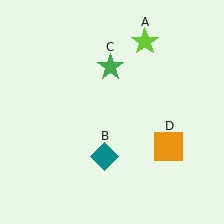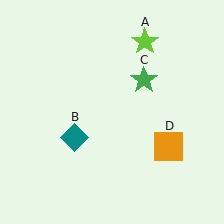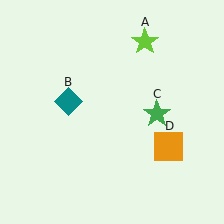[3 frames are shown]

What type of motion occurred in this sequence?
The teal diamond (object B), green star (object C) rotated clockwise around the center of the scene.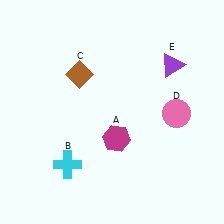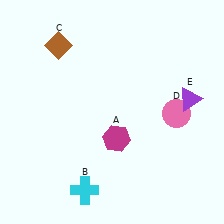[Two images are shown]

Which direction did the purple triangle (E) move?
The purple triangle (E) moved down.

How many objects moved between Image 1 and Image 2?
3 objects moved between the two images.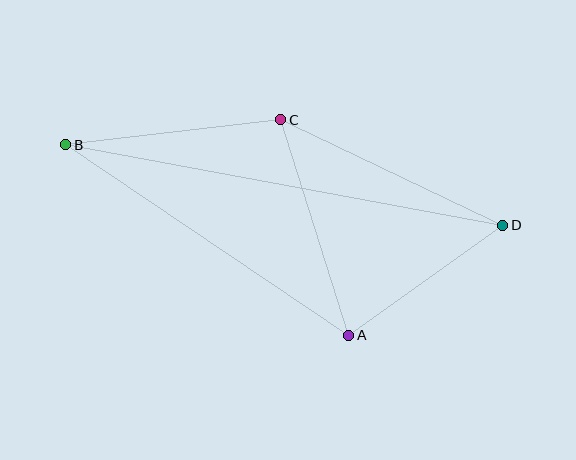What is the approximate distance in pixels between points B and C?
The distance between B and C is approximately 216 pixels.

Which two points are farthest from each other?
Points B and D are farthest from each other.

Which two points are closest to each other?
Points A and D are closest to each other.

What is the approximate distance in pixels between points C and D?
The distance between C and D is approximately 246 pixels.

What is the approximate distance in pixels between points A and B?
The distance between A and B is approximately 341 pixels.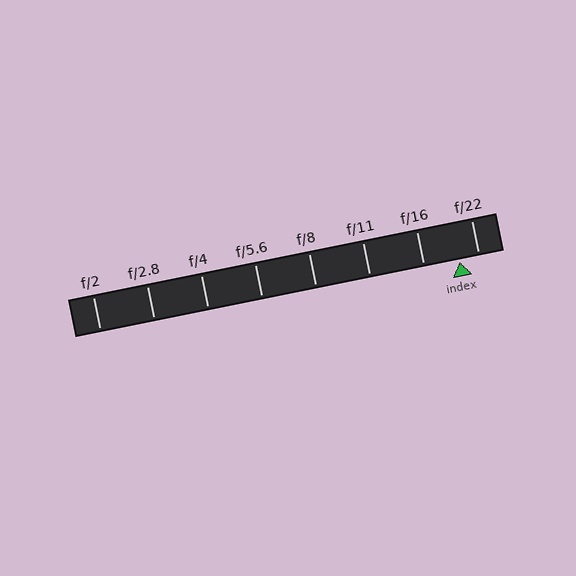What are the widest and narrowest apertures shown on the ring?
The widest aperture shown is f/2 and the narrowest is f/22.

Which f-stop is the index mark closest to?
The index mark is closest to f/22.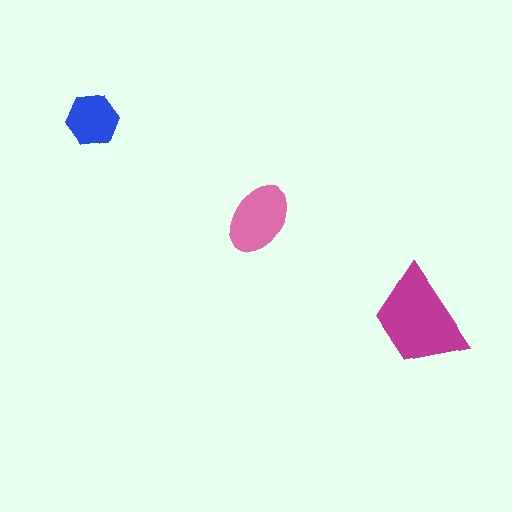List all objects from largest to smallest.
The magenta trapezoid, the pink ellipse, the blue hexagon.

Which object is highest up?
The blue hexagon is topmost.